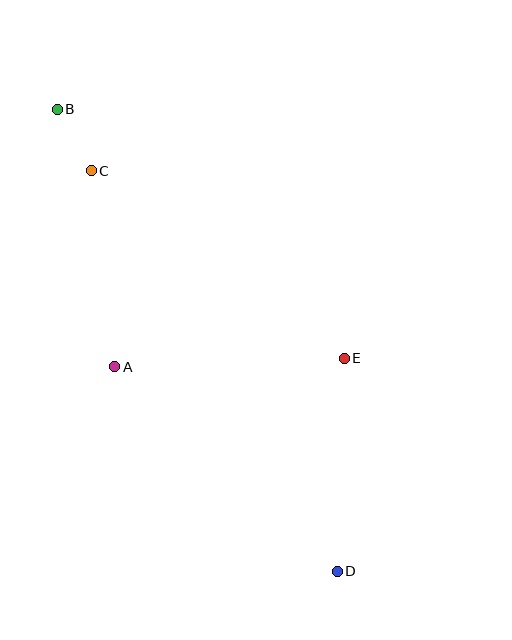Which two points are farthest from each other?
Points B and D are farthest from each other.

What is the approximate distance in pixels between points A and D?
The distance between A and D is approximately 302 pixels.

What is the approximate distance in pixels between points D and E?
The distance between D and E is approximately 213 pixels.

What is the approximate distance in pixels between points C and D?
The distance between C and D is approximately 470 pixels.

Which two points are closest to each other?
Points B and C are closest to each other.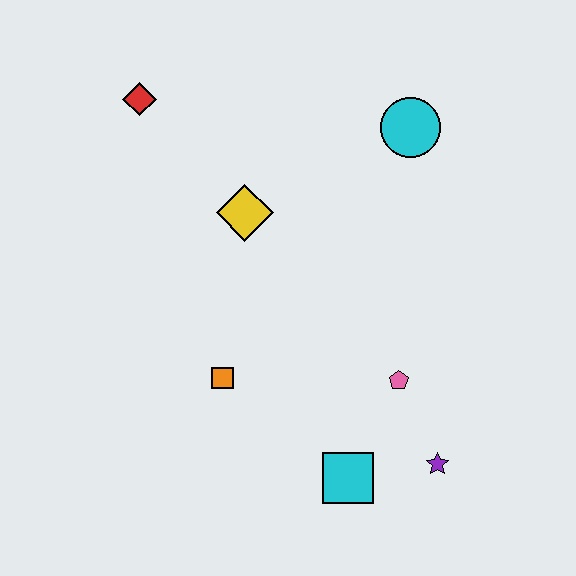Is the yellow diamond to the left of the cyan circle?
Yes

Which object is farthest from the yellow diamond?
The purple star is farthest from the yellow diamond.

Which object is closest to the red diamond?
The yellow diamond is closest to the red diamond.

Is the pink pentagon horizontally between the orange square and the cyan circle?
Yes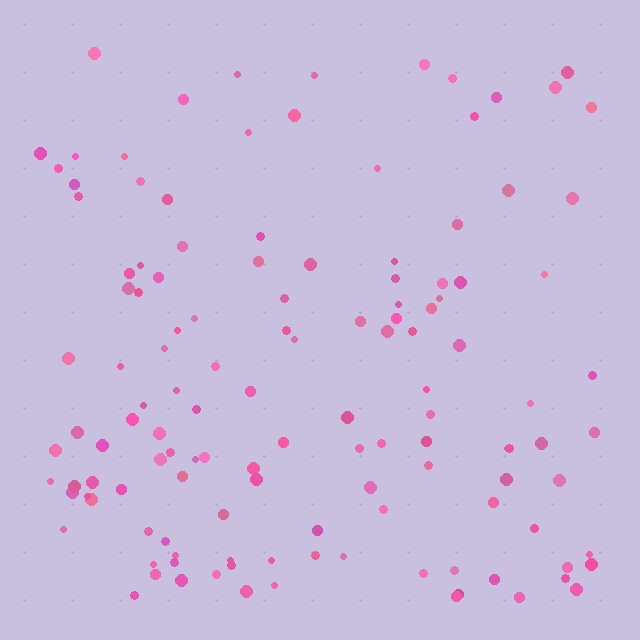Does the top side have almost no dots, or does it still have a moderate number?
Still a moderate number, just noticeably fewer than the bottom.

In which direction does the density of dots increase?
From top to bottom, with the bottom side densest.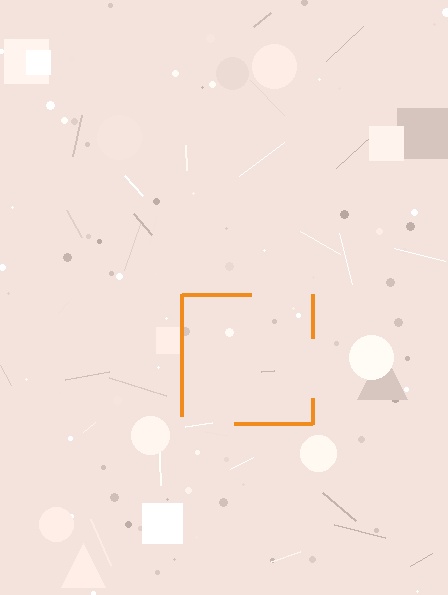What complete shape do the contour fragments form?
The contour fragments form a square.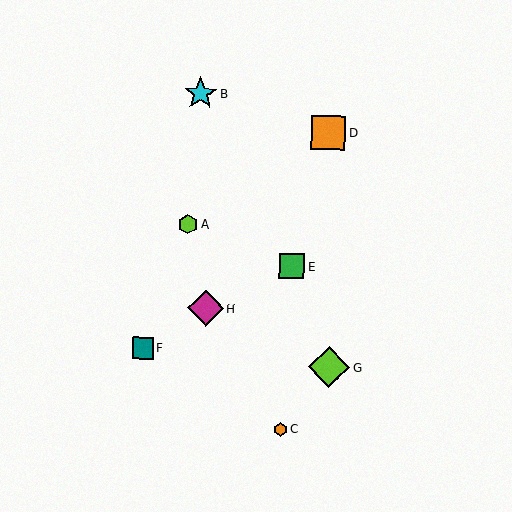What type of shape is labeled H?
Shape H is a magenta diamond.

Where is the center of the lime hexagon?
The center of the lime hexagon is at (188, 224).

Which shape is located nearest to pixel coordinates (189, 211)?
The lime hexagon (labeled A) at (188, 224) is nearest to that location.